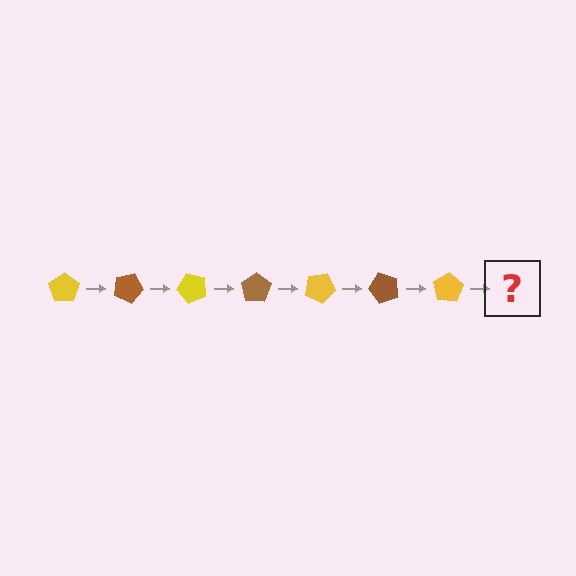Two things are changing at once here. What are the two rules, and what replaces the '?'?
The two rules are that it rotates 25 degrees each step and the color cycles through yellow and brown. The '?' should be a brown pentagon, rotated 175 degrees from the start.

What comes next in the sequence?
The next element should be a brown pentagon, rotated 175 degrees from the start.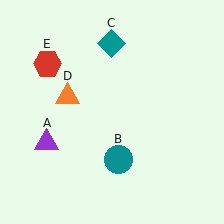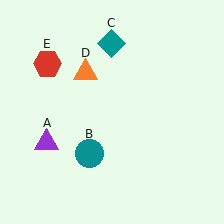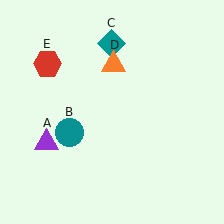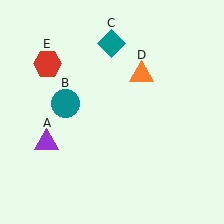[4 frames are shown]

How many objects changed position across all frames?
2 objects changed position: teal circle (object B), orange triangle (object D).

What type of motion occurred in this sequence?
The teal circle (object B), orange triangle (object D) rotated clockwise around the center of the scene.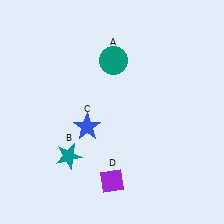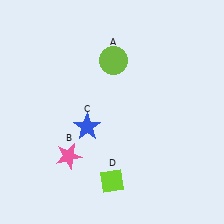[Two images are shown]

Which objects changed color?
A changed from teal to lime. B changed from teal to pink. D changed from purple to lime.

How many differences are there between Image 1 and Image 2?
There are 3 differences between the two images.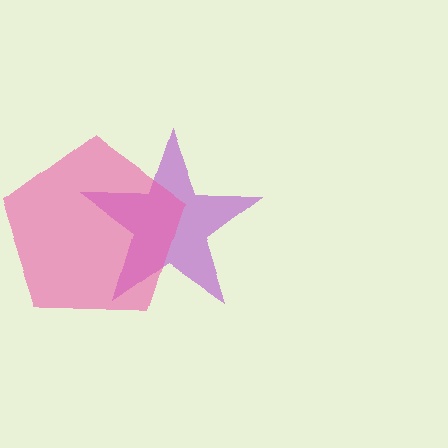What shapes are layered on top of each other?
The layered shapes are: a purple star, a pink pentagon.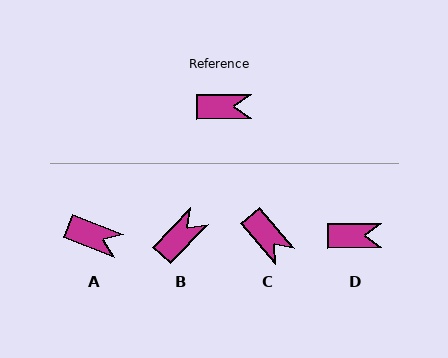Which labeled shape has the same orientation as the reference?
D.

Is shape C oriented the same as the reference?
No, it is off by about 50 degrees.